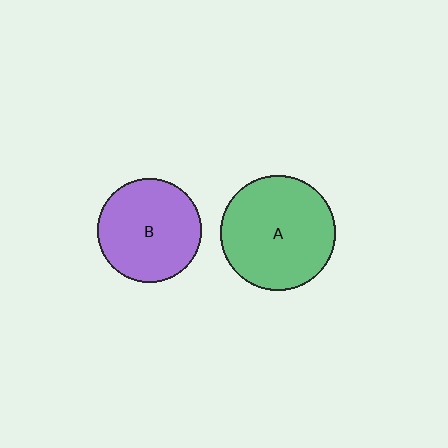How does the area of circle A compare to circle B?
Approximately 1.2 times.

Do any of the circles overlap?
No, none of the circles overlap.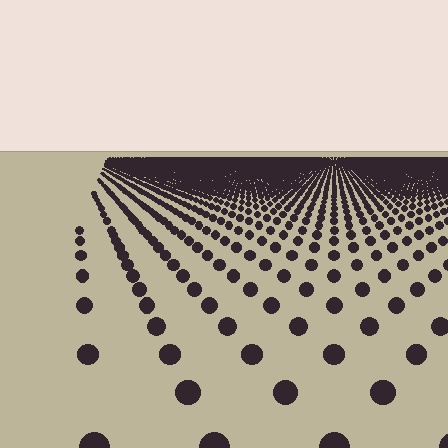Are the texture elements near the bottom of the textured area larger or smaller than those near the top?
Larger. Near the bottom, elements are closer to the viewer and appear at a bigger on-screen size.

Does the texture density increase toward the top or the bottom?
Density increases toward the top.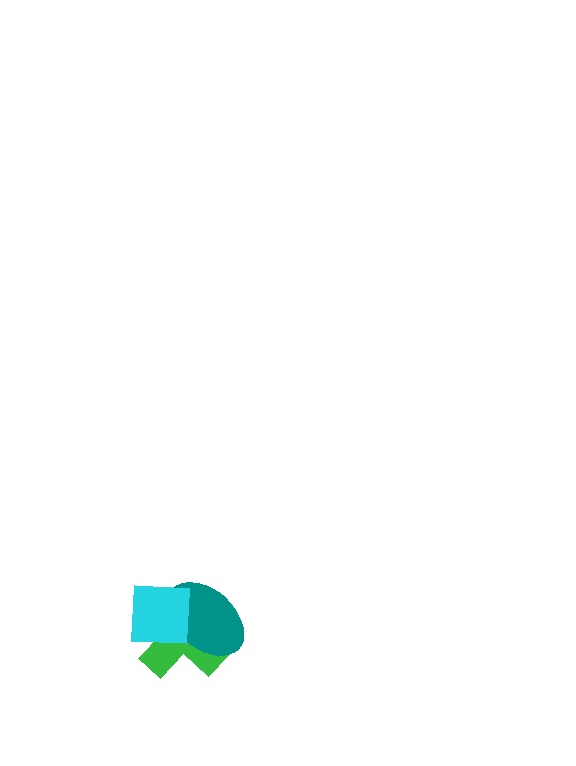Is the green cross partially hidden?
Yes, it is partially covered by another shape.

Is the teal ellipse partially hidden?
Yes, it is partially covered by another shape.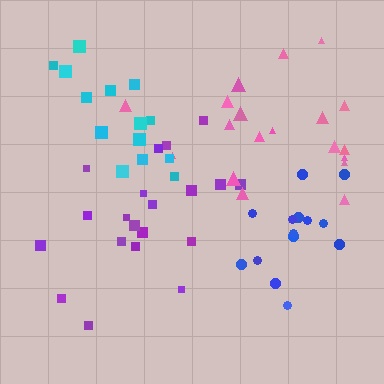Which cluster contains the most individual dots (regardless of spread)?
Purple (20).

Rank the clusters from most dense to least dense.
blue, cyan, purple, pink.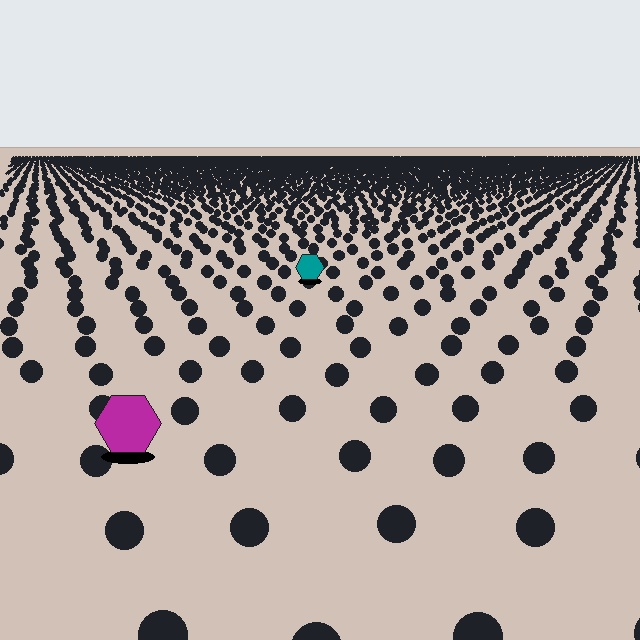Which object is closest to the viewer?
The magenta hexagon is closest. The texture marks near it are larger and more spread out.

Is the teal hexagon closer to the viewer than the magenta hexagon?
No. The magenta hexagon is closer — you can tell from the texture gradient: the ground texture is coarser near it.